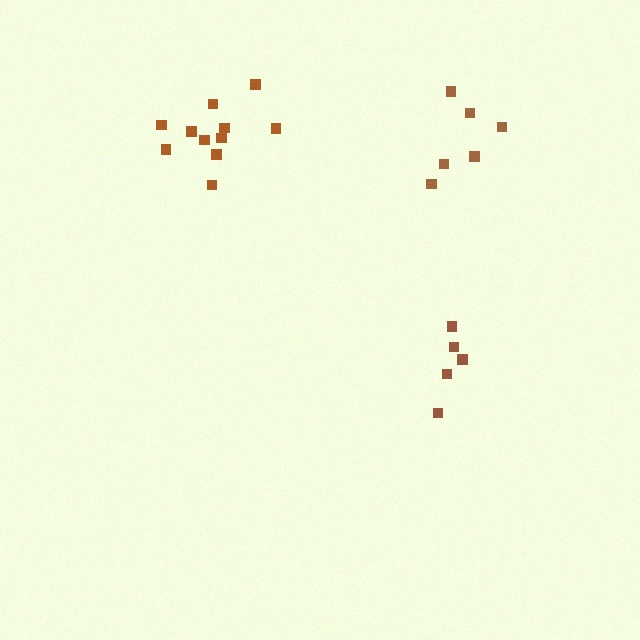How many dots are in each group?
Group 1: 5 dots, Group 2: 11 dots, Group 3: 6 dots (22 total).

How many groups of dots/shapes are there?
There are 3 groups.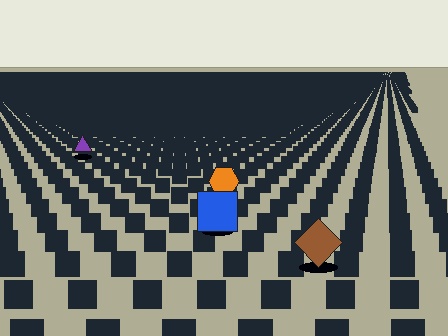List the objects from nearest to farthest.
From nearest to farthest: the brown diamond, the blue square, the orange hexagon, the purple triangle.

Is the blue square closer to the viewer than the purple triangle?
Yes. The blue square is closer — you can tell from the texture gradient: the ground texture is coarser near it.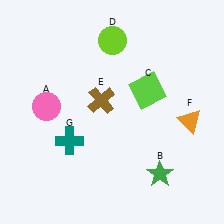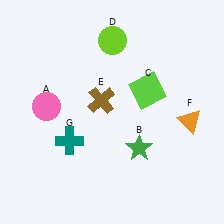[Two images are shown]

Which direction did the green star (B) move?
The green star (B) moved up.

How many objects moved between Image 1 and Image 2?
1 object moved between the two images.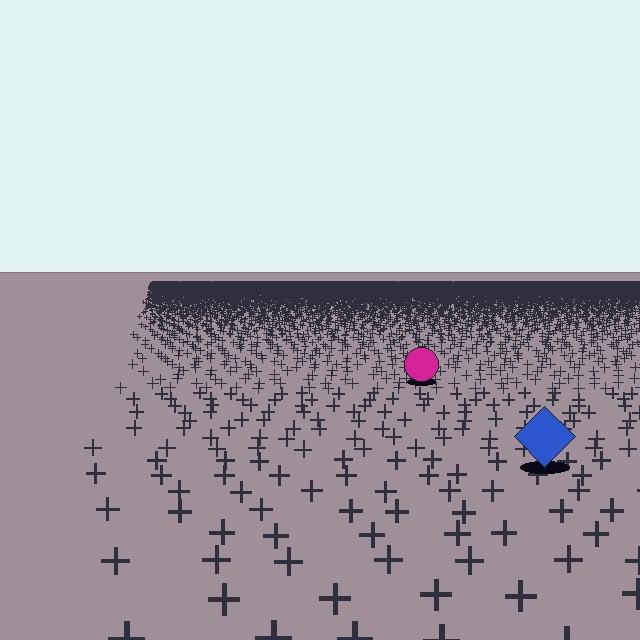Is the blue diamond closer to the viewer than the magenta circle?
Yes. The blue diamond is closer — you can tell from the texture gradient: the ground texture is coarser near it.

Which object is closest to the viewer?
The blue diamond is closest. The texture marks near it are larger and more spread out.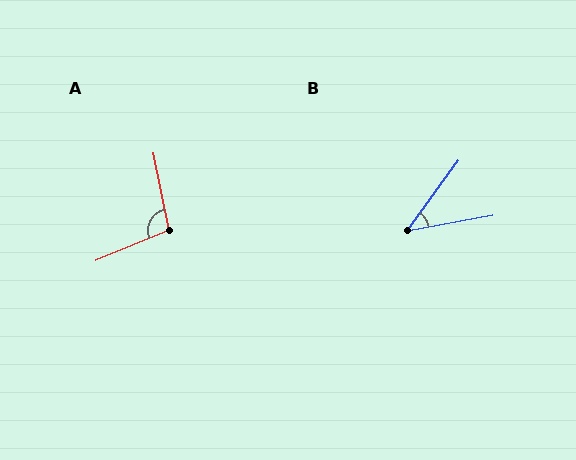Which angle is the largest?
A, at approximately 101 degrees.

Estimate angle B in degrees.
Approximately 44 degrees.